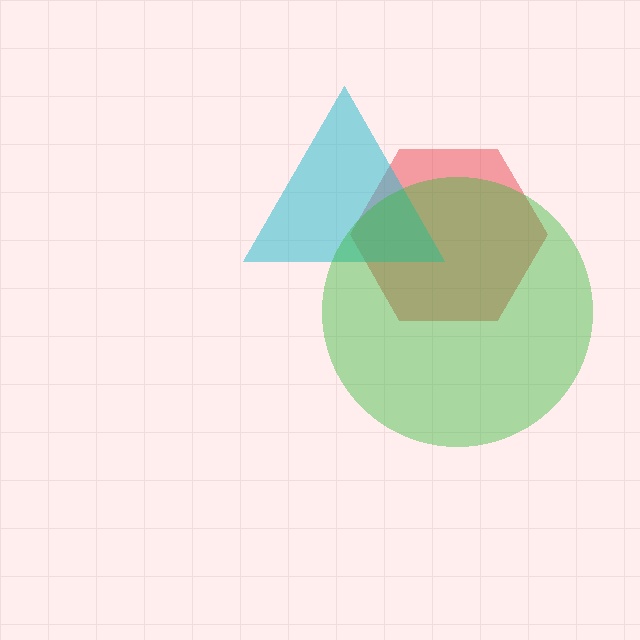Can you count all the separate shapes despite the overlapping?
Yes, there are 3 separate shapes.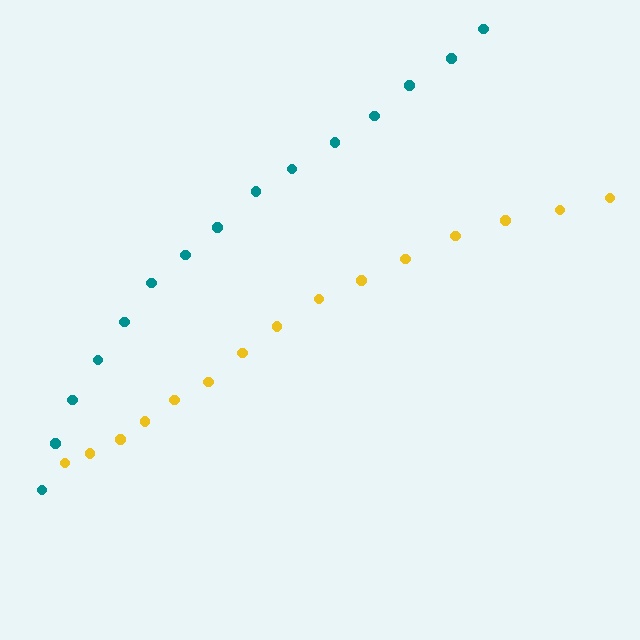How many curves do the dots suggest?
There are 2 distinct paths.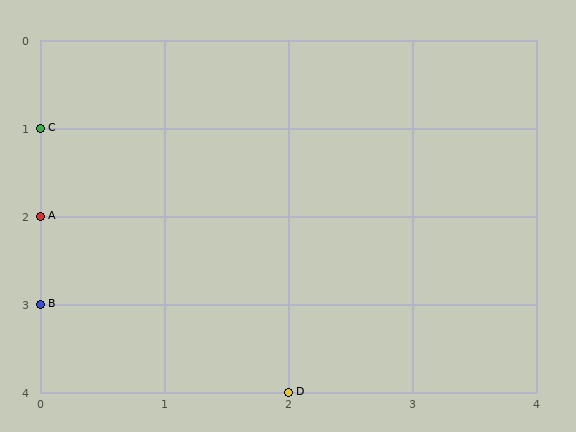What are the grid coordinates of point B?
Point B is at grid coordinates (0, 3).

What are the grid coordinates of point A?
Point A is at grid coordinates (0, 2).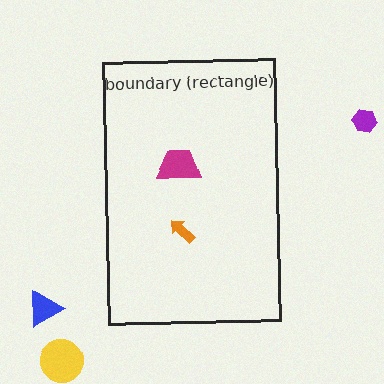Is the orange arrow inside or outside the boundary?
Inside.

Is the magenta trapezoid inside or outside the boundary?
Inside.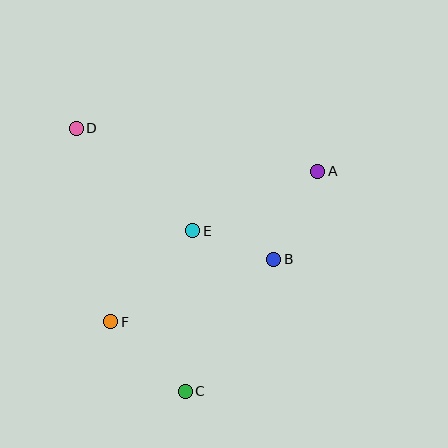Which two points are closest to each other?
Points B and E are closest to each other.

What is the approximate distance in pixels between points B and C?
The distance between B and C is approximately 159 pixels.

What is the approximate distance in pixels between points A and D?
The distance between A and D is approximately 245 pixels.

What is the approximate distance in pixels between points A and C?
The distance between A and C is approximately 257 pixels.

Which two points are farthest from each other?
Points C and D are farthest from each other.